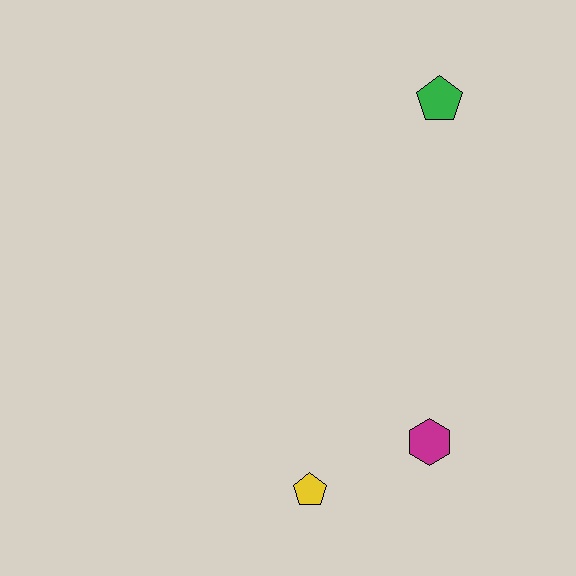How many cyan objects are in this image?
There are no cyan objects.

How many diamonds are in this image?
There are no diamonds.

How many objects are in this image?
There are 3 objects.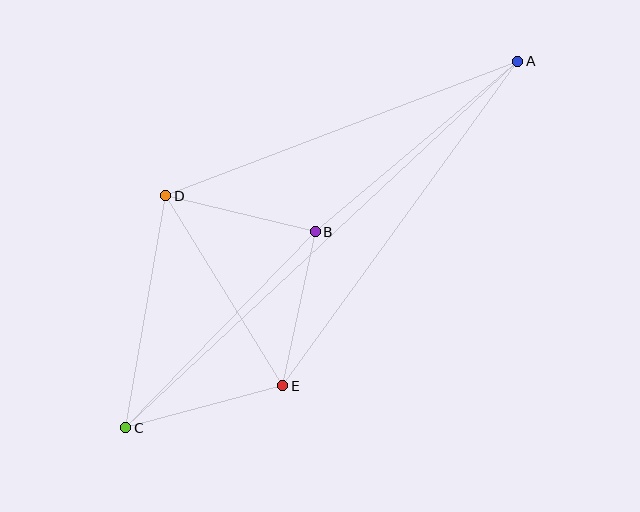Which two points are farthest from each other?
Points A and C are farthest from each other.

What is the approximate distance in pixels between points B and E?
The distance between B and E is approximately 158 pixels.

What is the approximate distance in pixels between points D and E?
The distance between D and E is approximately 223 pixels.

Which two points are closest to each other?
Points B and D are closest to each other.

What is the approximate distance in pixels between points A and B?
The distance between A and B is approximately 264 pixels.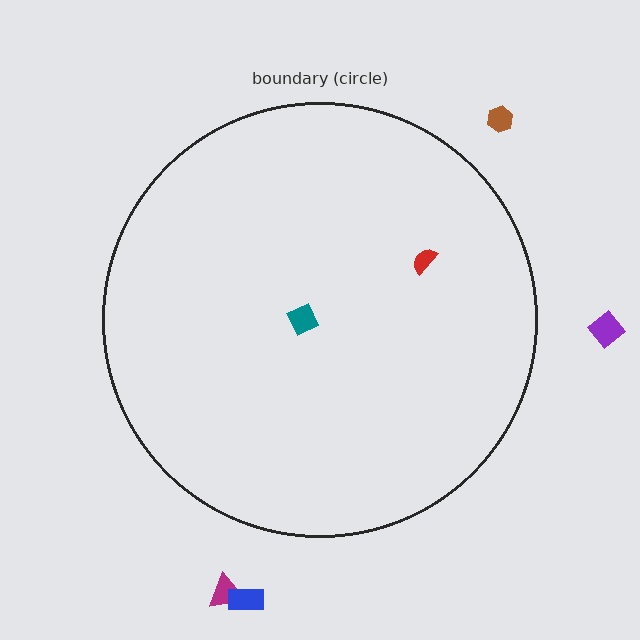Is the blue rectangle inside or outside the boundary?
Outside.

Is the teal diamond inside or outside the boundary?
Inside.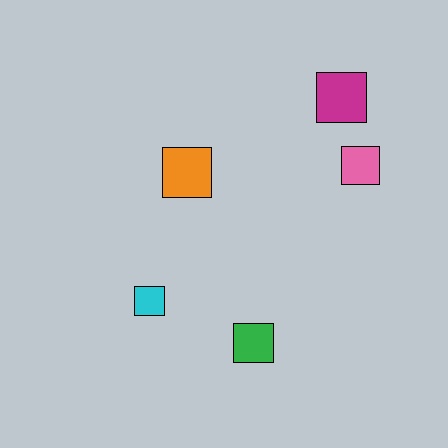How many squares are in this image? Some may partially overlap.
There are 5 squares.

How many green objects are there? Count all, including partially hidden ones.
There is 1 green object.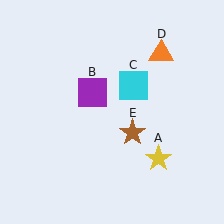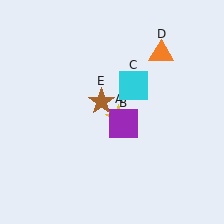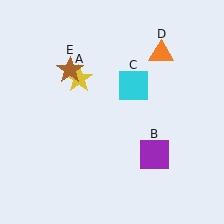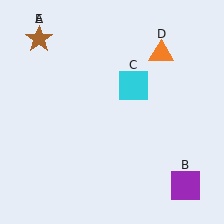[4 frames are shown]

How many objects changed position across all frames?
3 objects changed position: yellow star (object A), purple square (object B), brown star (object E).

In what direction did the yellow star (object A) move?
The yellow star (object A) moved up and to the left.